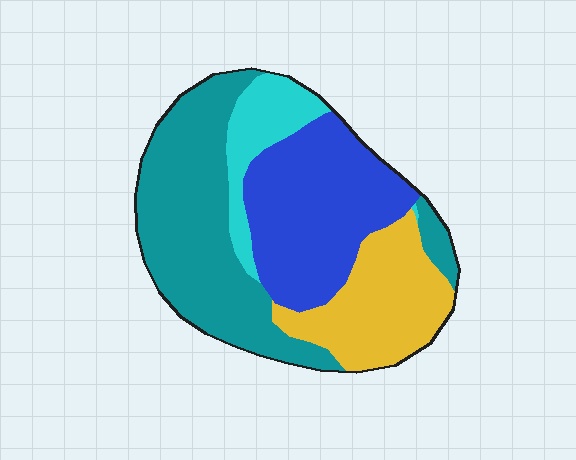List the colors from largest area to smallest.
From largest to smallest: teal, blue, yellow, cyan.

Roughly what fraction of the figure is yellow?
Yellow takes up about one fifth (1/5) of the figure.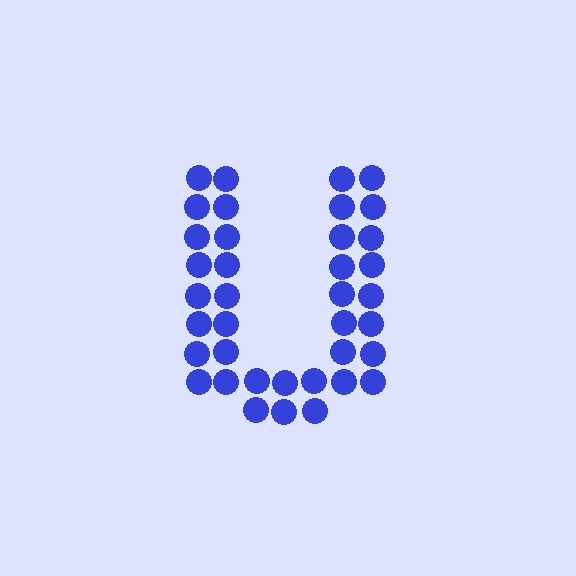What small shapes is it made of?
It is made of small circles.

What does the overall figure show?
The overall figure shows the letter U.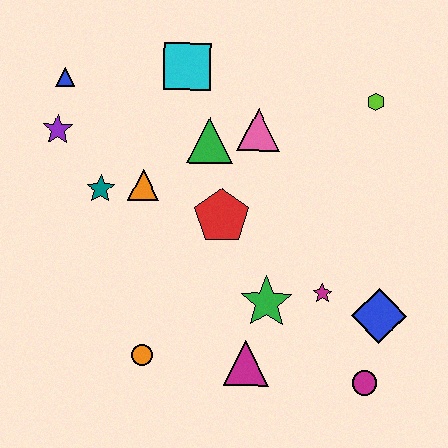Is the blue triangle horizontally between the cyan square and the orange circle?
No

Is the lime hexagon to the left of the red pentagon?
No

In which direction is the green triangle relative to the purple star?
The green triangle is to the right of the purple star.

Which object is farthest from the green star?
The blue triangle is farthest from the green star.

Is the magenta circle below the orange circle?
Yes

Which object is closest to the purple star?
The blue triangle is closest to the purple star.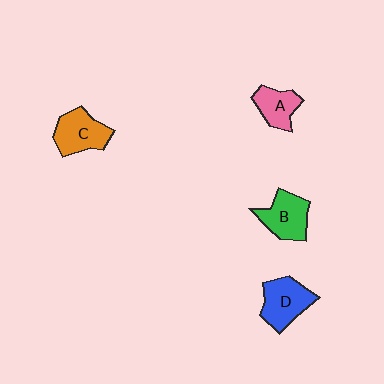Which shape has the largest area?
Shape D (blue).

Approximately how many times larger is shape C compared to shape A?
Approximately 1.3 times.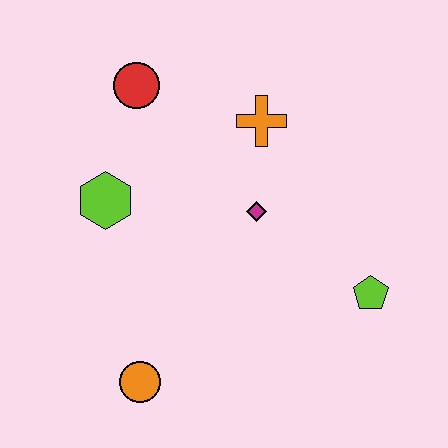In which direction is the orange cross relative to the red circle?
The orange cross is to the right of the red circle.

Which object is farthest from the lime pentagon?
The red circle is farthest from the lime pentagon.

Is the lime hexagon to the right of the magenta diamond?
No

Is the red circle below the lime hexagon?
No